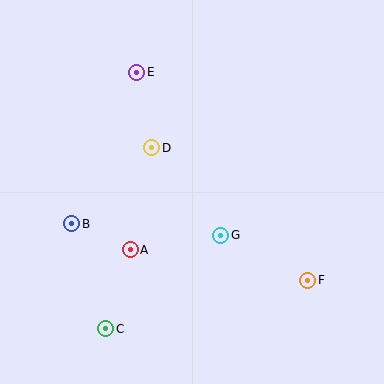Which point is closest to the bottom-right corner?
Point F is closest to the bottom-right corner.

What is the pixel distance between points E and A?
The distance between E and A is 177 pixels.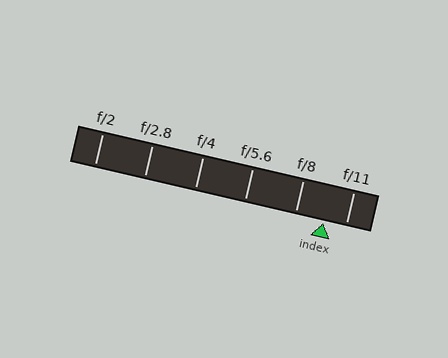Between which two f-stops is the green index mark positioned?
The index mark is between f/8 and f/11.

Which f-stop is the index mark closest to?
The index mark is closest to f/11.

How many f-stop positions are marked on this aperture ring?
There are 6 f-stop positions marked.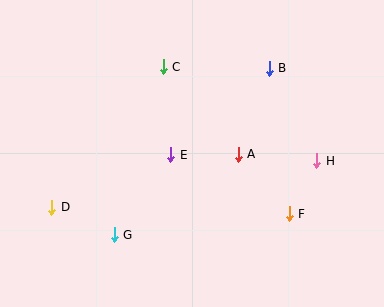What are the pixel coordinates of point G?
Point G is at (114, 235).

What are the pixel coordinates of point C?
Point C is at (163, 67).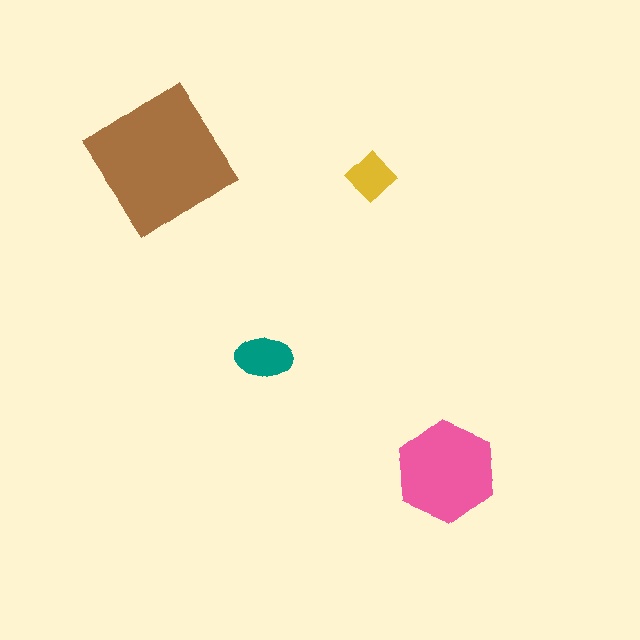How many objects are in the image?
There are 4 objects in the image.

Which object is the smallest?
The yellow diamond.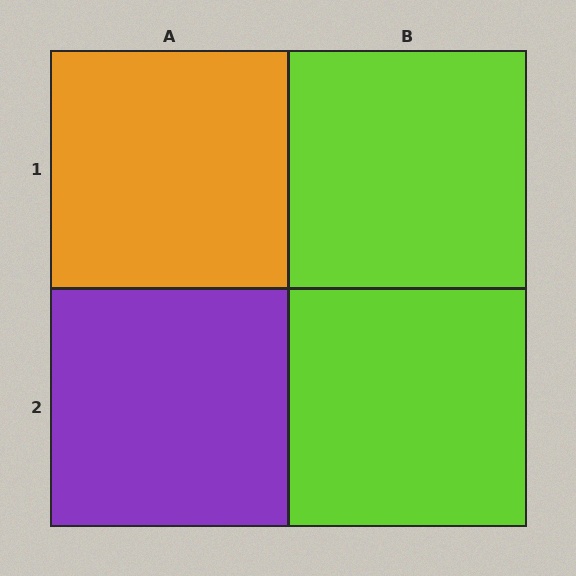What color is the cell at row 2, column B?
Lime.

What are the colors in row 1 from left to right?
Orange, lime.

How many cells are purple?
1 cell is purple.